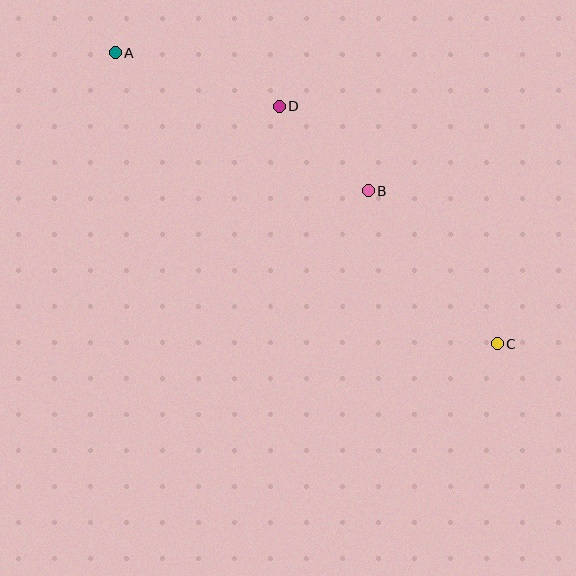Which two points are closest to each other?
Points B and D are closest to each other.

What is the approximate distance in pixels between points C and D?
The distance between C and D is approximately 322 pixels.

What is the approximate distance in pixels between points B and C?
The distance between B and C is approximately 200 pixels.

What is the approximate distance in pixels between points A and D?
The distance between A and D is approximately 172 pixels.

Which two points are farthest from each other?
Points A and C are farthest from each other.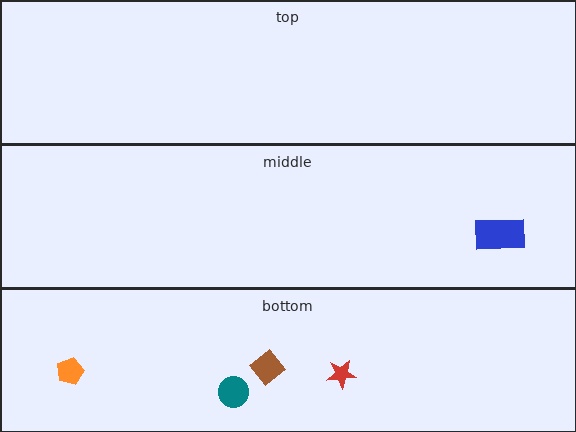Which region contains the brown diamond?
The bottom region.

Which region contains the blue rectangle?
The middle region.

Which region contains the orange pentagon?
The bottom region.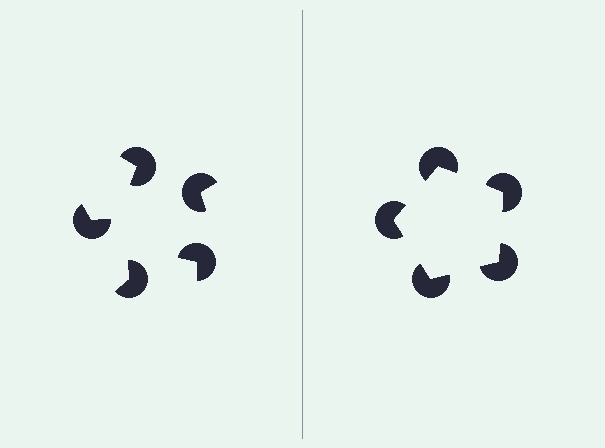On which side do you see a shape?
An illusory pentagon appears on the right side. On the left side the wedge cuts are rotated, so no coherent shape forms.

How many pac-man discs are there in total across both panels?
10 — 5 on each side.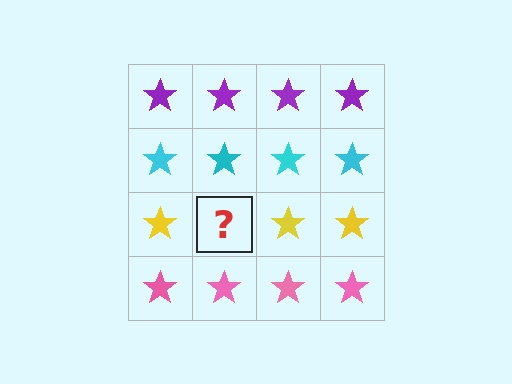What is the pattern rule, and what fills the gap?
The rule is that each row has a consistent color. The gap should be filled with a yellow star.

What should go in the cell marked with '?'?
The missing cell should contain a yellow star.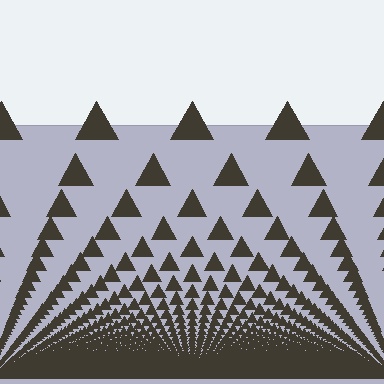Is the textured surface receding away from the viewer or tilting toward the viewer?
The surface appears to tilt toward the viewer. Texture elements get larger and sparser toward the top.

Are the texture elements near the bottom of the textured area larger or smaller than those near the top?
Smaller. The gradient is inverted — elements near the bottom are smaller and denser.